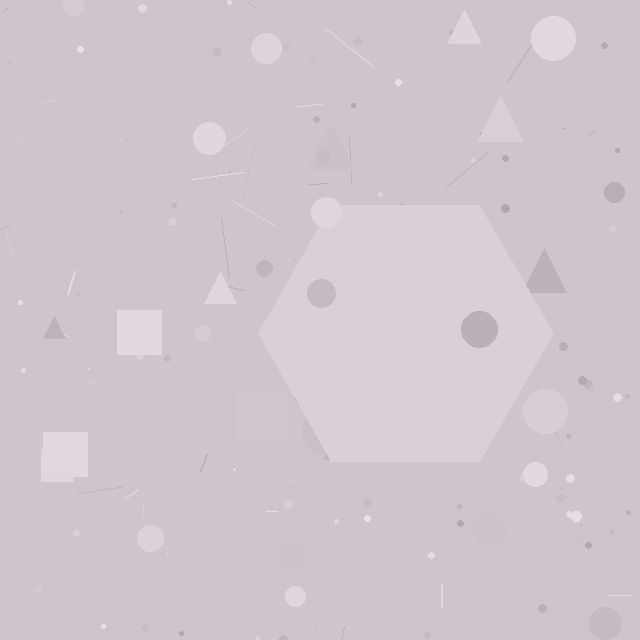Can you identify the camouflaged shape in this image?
The camouflaged shape is a hexagon.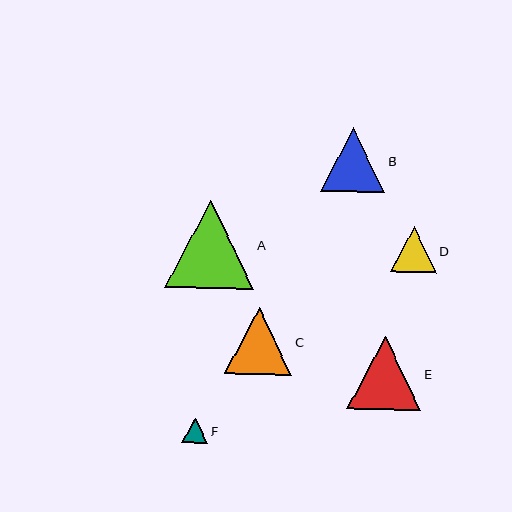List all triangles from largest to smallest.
From largest to smallest: A, E, C, B, D, F.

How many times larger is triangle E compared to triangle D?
Triangle E is approximately 1.6 times the size of triangle D.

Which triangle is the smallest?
Triangle F is the smallest with a size of approximately 26 pixels.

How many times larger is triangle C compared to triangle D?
Triangle C is approximately 1.5 times the size of triangle D.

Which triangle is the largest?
Triangle A is the largest with a size of approximately 88 pixels.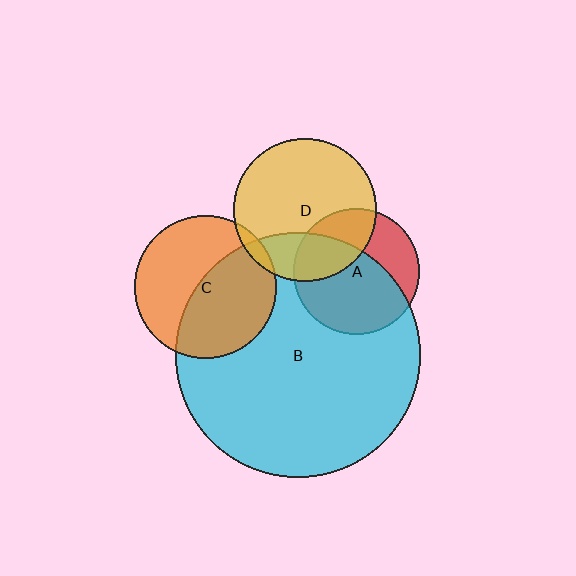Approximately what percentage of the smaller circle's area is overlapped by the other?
Approximately 25%.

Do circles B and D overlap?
Yes.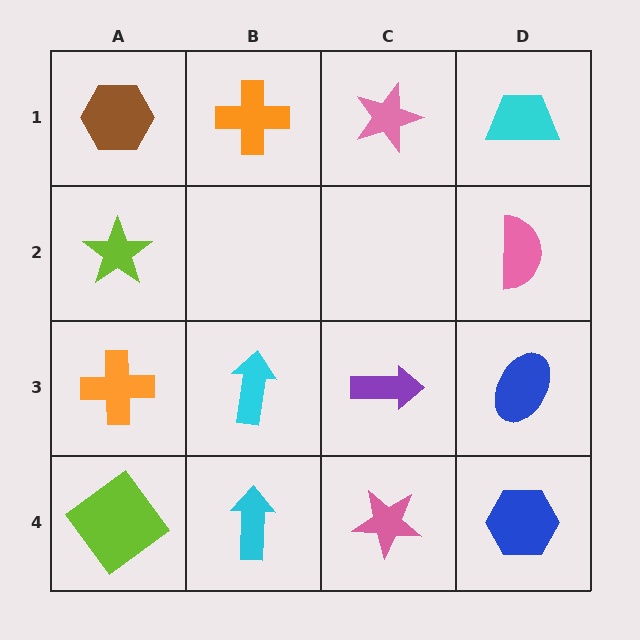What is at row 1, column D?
A cyan trapezoid.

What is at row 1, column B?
An orange cross.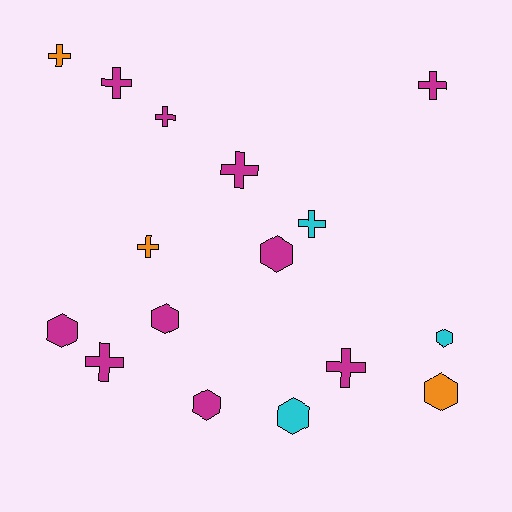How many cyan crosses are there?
There is 1 cyan cross.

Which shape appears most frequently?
Cross, with 9 objects.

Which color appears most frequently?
Magenta, with 10 objects.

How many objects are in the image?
There are 16 objects.